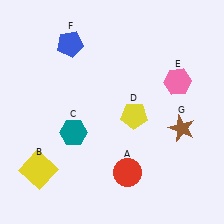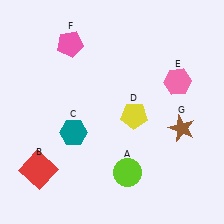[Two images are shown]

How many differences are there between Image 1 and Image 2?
There are 3 differences between the two images.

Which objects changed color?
A changed from red to lime. B changed from yellow to red. F changed from blue to pink.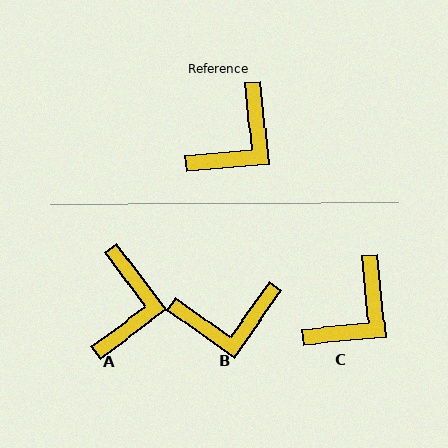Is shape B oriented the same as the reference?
No, it is off by about 41 degrees.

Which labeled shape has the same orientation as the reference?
C.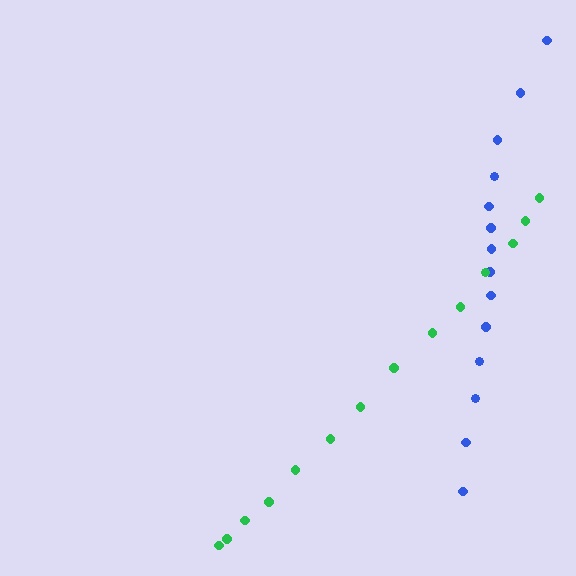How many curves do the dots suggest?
There are 2 distinct paths.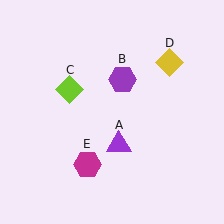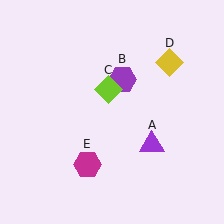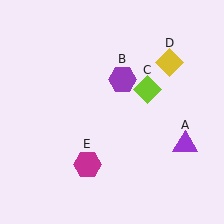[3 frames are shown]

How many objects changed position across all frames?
2 objects changed position: purple triangle (object A), lime diamond (object C).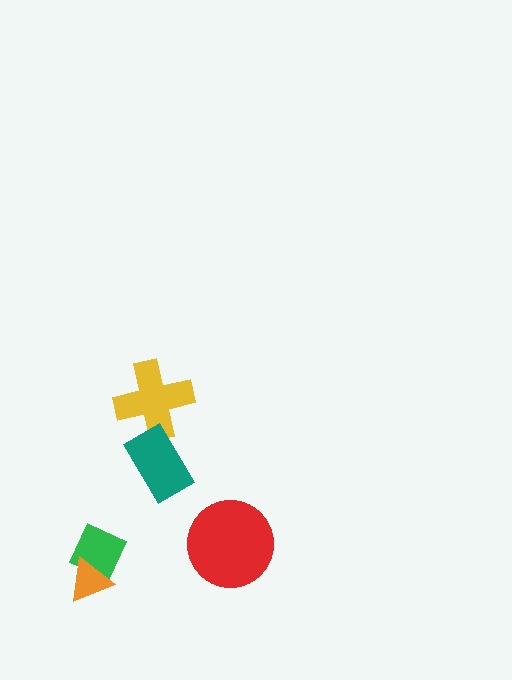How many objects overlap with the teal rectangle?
1 object overlaps with the teal rectangle.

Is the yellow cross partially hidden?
Yes, it is partially covered by another shape.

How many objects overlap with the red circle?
0 objects overlap with the red circle.